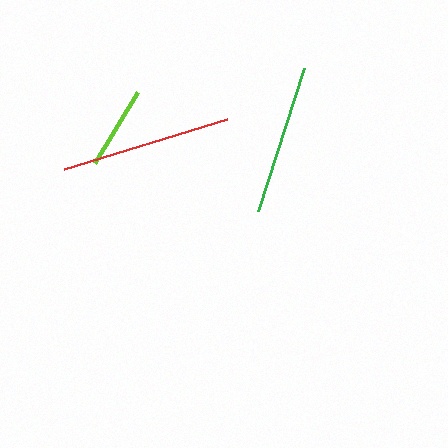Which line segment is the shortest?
The lime line is the shortest at approximately 83 pixels.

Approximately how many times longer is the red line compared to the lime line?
The red line is approximately 2.1 times the length of the lime line.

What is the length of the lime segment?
The lime segment is approximately 83 pixels long.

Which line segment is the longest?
The red line is the longest at approximately 171 pixels.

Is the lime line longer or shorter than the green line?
The green line is longer than the lime line.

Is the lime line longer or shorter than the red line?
The red line is longer than the lime line.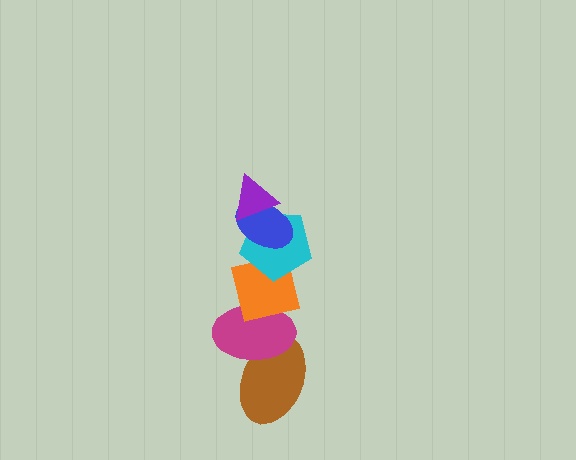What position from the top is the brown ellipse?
The brown ellipse is 6th from the top.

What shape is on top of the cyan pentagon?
The blue ellipse is on top of the cyan pentagon.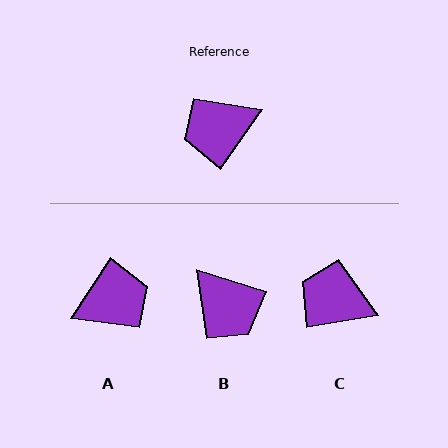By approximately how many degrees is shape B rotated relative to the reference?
Approximately 108 degrees counter-clockwise.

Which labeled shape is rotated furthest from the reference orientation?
A, about 179 degrees away.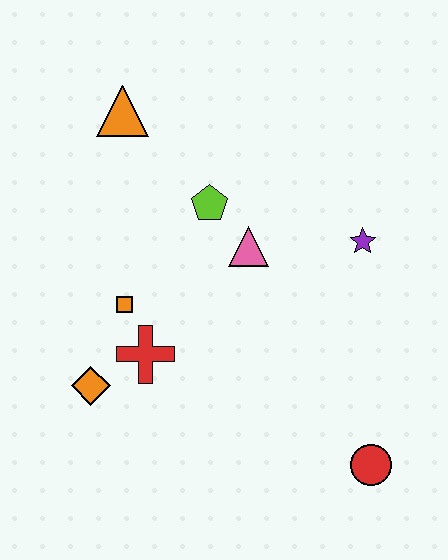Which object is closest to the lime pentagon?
The pink triangle is closest to the lime pentagon.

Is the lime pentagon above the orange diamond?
Yes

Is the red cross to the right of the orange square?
Yes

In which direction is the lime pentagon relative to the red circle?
The lime pentagon is above the red circle.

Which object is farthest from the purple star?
The orange diamond is farthest from the purple star.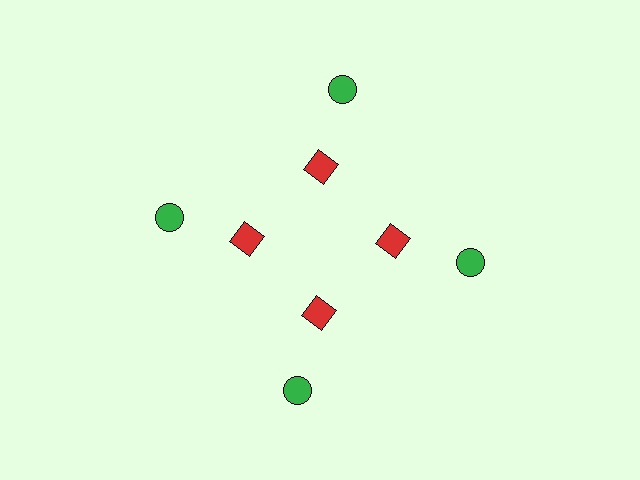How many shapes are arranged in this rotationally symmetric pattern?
There are 8 shapes, arranged in 4 groups of 2.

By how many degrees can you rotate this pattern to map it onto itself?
The pattern maps onto itself every 90 degrees of rotation.